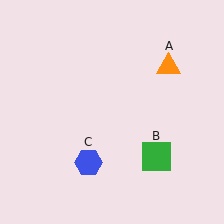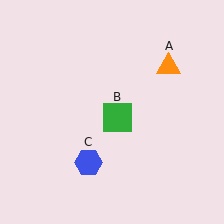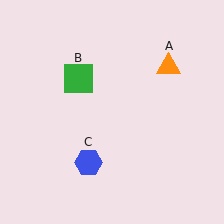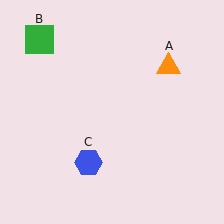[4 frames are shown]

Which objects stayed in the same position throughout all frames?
Orange triangle (object A) and blue hexagon (object C) remained stationary.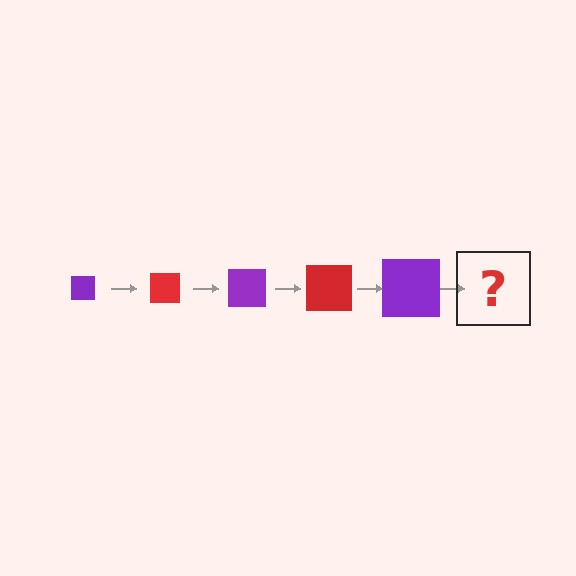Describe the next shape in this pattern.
It should be a red square, larger than the previous one.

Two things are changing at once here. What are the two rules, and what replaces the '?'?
The two rules are that the square grows larger each step and the color cycles through purple and red. The '?' should be a red square, larger than the previous one.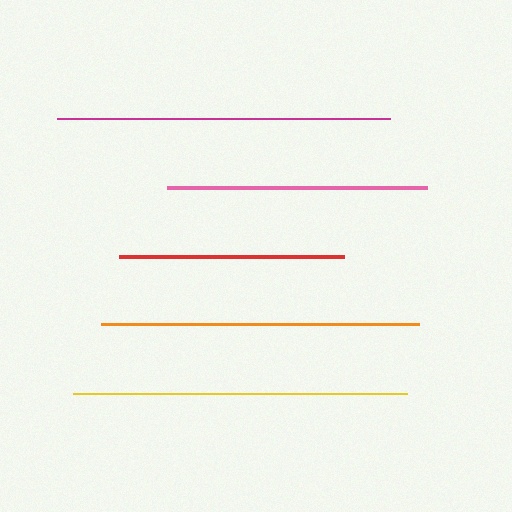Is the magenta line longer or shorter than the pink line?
The magenta line is longer than the pink line.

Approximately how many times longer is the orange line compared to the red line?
The orange line is approximately 1.4 times the length of the red line.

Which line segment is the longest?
The yellow line is the longest at approximately 334 pixels.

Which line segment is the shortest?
The red line is the shortest at approximately 225 pixels.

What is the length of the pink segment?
The pink segment is approximately 260 pixels long.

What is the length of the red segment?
The red segment is approximately 225 pixels long.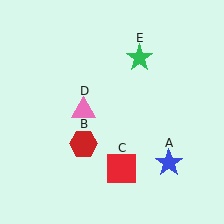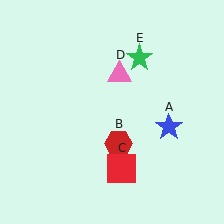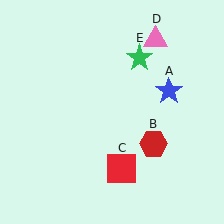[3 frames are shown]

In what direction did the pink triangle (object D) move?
The pink triangle (object D) moved up and to the right.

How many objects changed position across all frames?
3 objects changed position: blue star (object A), red hexagon (object B), pink triangle (object D).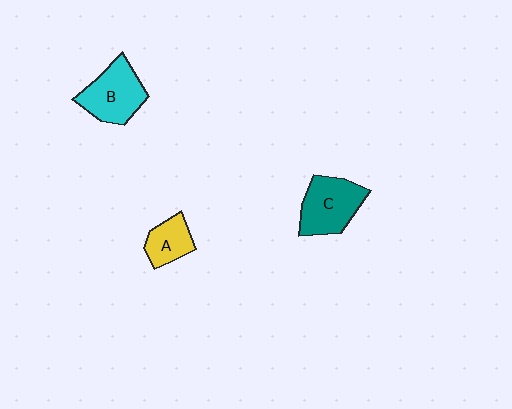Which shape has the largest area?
Shape B (cyan).